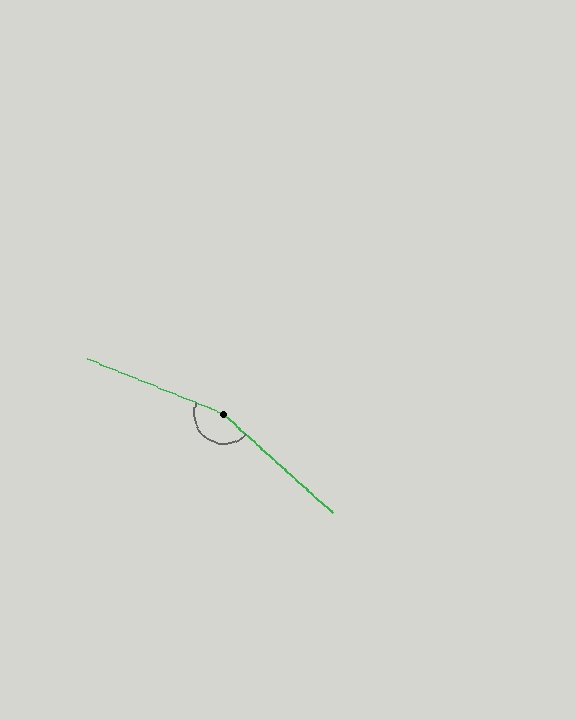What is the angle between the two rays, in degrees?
Approximately 160 degrees.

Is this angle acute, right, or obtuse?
It is obtuse.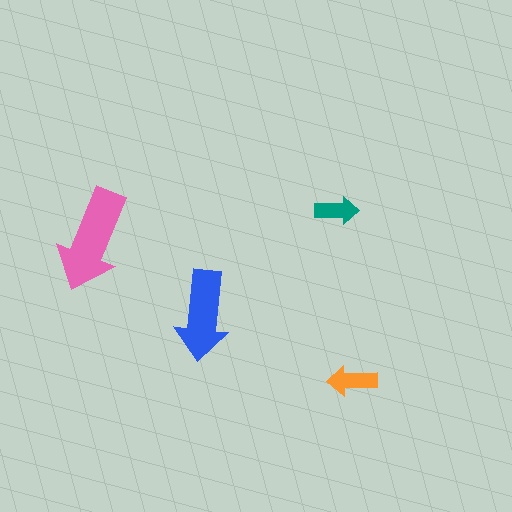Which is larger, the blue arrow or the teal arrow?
The blue one.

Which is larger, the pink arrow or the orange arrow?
The pink one.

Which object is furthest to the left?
The pink arrow is leftmost.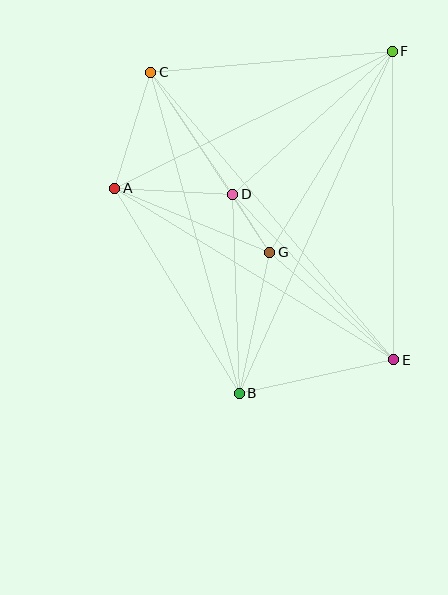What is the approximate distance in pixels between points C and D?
The distance between C and D is approximately 147 pixels.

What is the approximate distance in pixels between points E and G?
The distance between E and G is approximately 164 pixels.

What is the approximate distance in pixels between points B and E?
The distance between B and E is approximately 158 pixels.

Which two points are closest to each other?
Points D and G are closest to each other.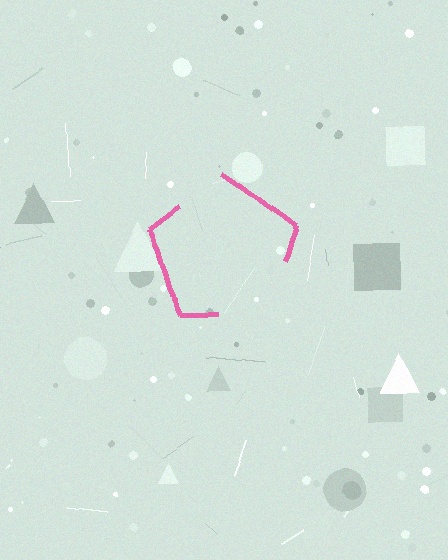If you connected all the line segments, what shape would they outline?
They would outline a pentagon.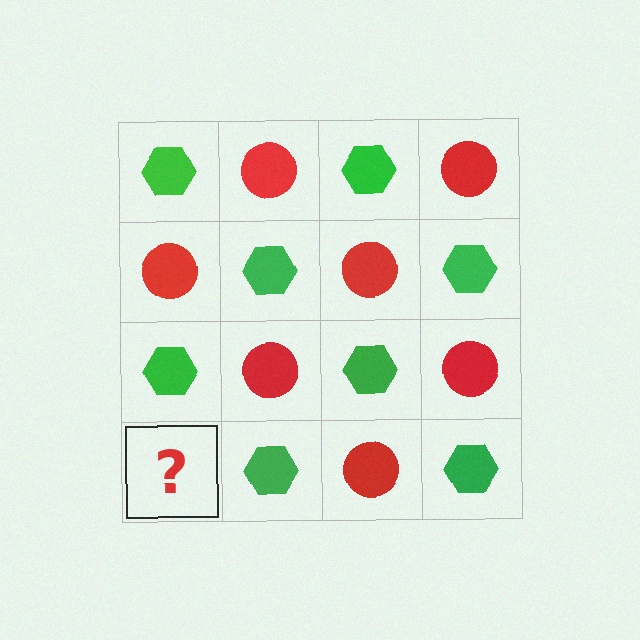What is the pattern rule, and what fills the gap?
The rule is that it alternates green hexagon and red circle in a checkerboard pattern. The gap should be filled with a red circle.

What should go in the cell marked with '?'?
The missing cell should contain a red circle.